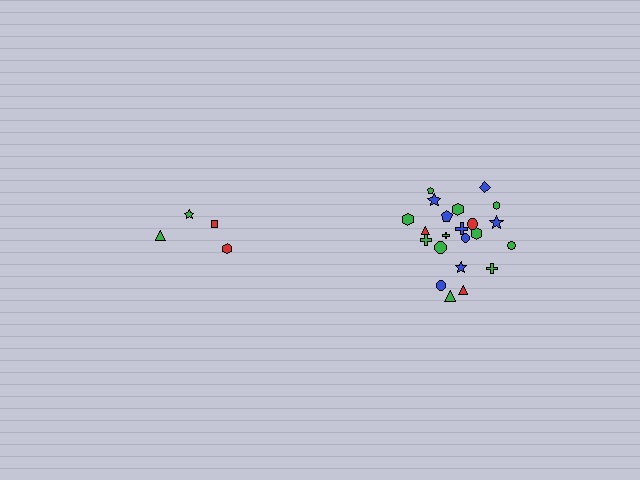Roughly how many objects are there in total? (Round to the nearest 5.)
Roughly 25 objects in total.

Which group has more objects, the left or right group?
The right group.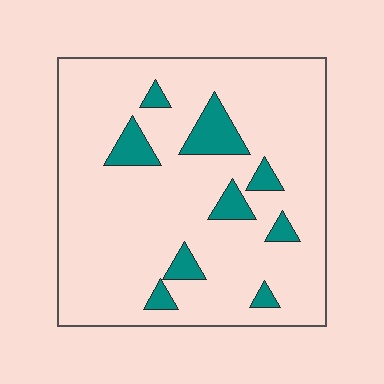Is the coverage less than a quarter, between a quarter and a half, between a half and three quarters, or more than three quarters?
Less than a quarter.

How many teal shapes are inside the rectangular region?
9.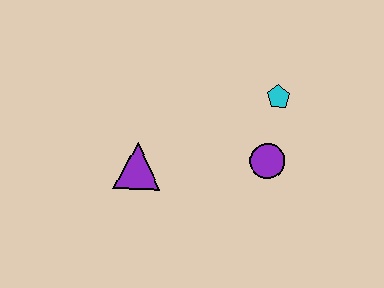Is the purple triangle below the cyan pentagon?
Yes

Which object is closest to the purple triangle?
The purple circle is closest to the purple triangle.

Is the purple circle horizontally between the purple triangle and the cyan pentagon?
Yes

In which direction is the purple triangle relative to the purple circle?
The purple triangle is to the left of the purple circle.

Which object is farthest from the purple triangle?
The cyan pentagon is farthest from the purple triangle.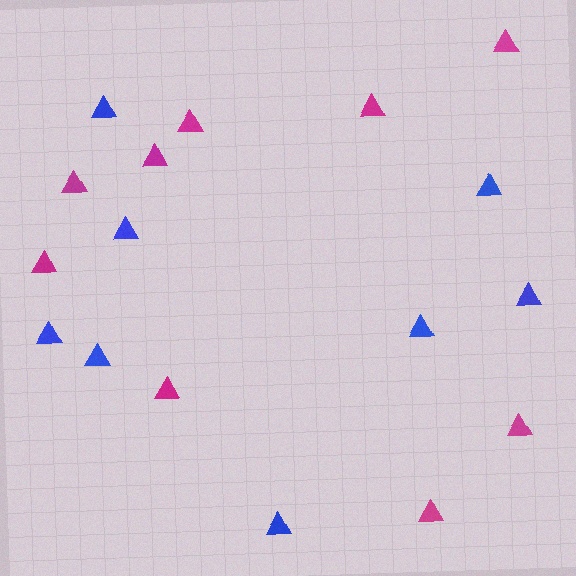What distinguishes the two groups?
There are 2 groups: one group of magenta triangles (9) and one group of blue triangles (8).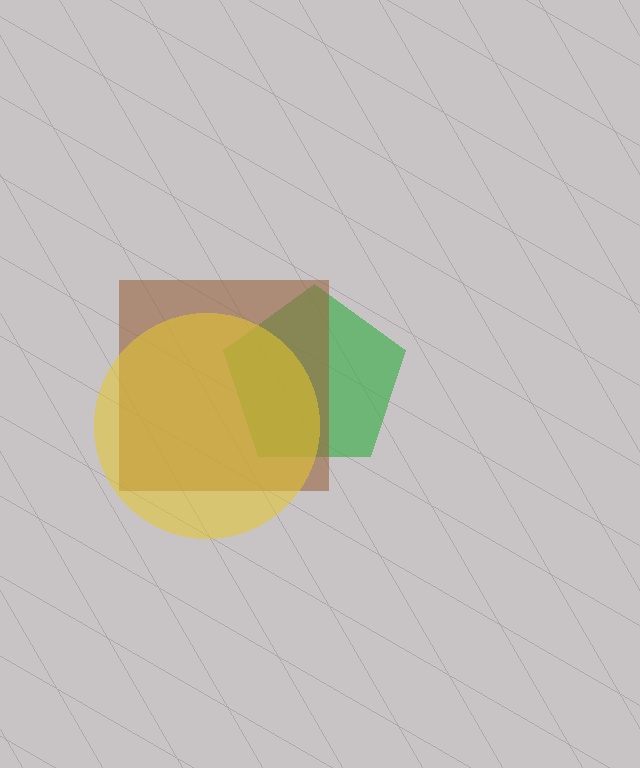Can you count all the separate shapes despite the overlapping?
Yes, there are 3 separate shapes.